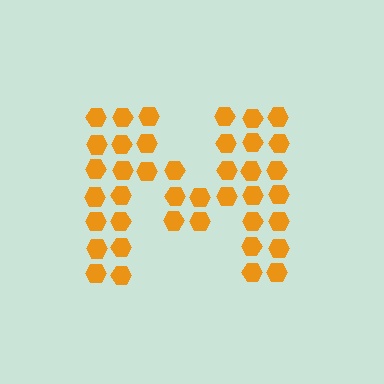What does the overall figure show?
The overall figure shows the letter M.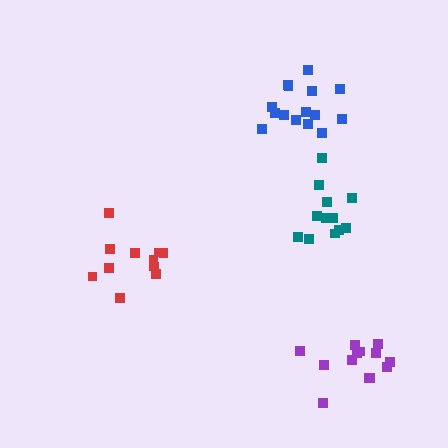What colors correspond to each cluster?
The clusters are colored: teal, red, purple, blue.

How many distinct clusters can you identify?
There are 4 distinct clusters.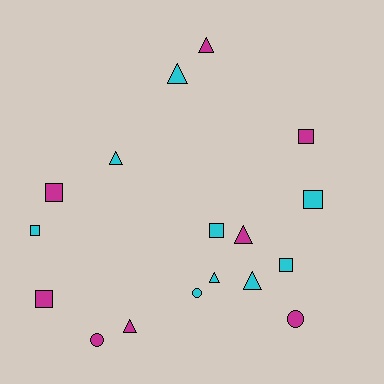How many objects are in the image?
There are 17 objects.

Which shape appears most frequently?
Square, with 7 objects.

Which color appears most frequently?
Cyan, with 9 objects.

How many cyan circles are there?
There is 1 cyan circle.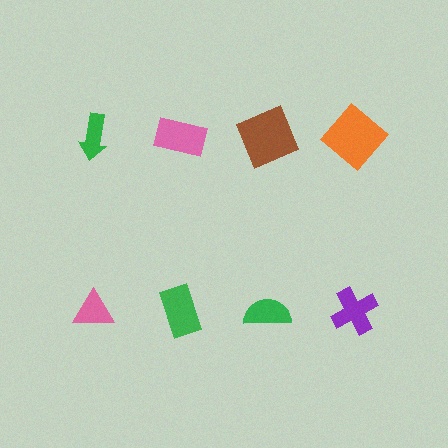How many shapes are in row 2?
4 shapes.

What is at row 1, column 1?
A green arrow.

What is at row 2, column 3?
A green semicircle.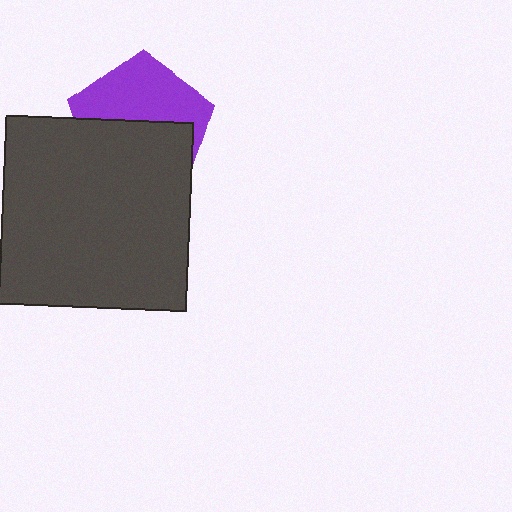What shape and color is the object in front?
The object in front is a dark gray square.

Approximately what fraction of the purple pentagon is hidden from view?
Roughly 52% of the purple pentagon is hidden behind the dark gray square.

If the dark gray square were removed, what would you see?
You would see the complete purple pentagon.